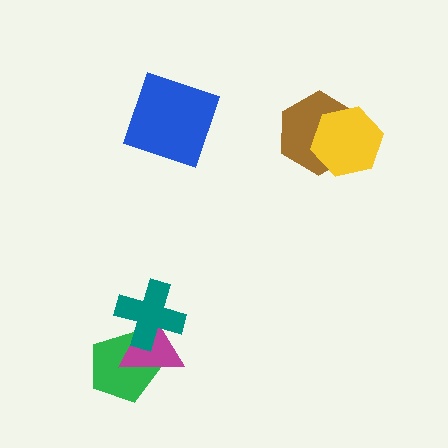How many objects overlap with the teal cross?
2 objects overlap with the teal cross.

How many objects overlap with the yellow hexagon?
1 object overlaps with the yellow hexagon.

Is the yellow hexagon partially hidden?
No, no other shape covers it.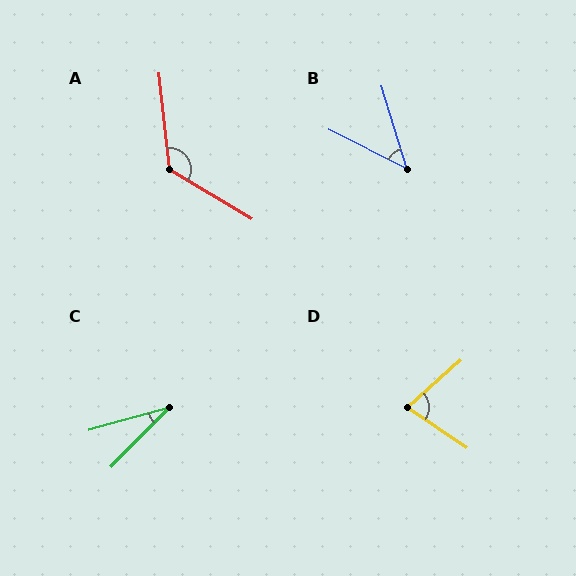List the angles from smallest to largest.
C (30°), B (46°), D (76°), A (127°).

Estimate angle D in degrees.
Approximately 76 degrees.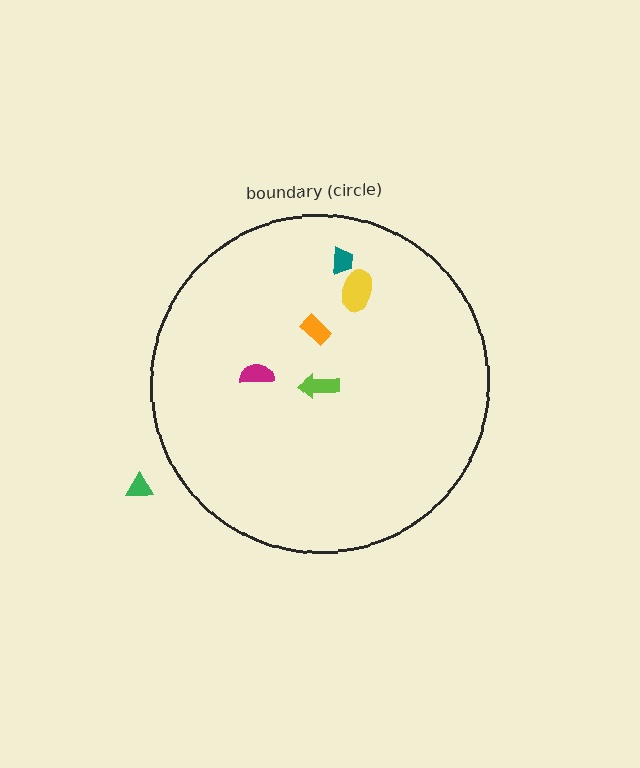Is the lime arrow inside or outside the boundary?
Inside.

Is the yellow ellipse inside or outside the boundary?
Inside.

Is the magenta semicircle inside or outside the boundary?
Inside.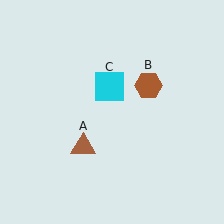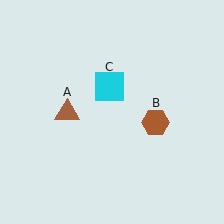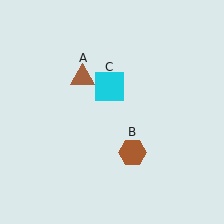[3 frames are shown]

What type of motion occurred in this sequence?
The brown triangle (object A), brown hexagon (object B) rotated clockwise around the center of the scene.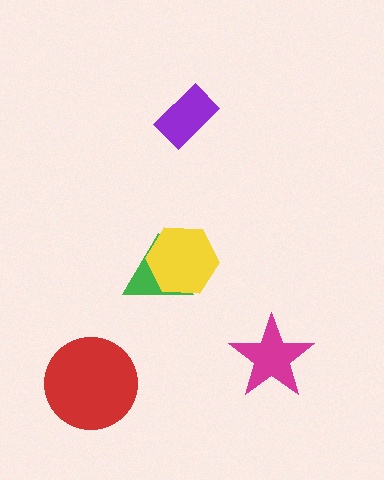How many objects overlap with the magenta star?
0 objects overlap with the magenta star.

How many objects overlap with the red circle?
0 objects overlap with the red circle.